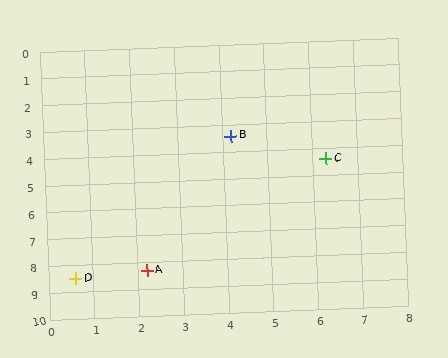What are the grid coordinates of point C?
Point C is at approximately (6.3, 4.4).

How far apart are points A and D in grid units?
Points A and D are about 1.6 grid units apart.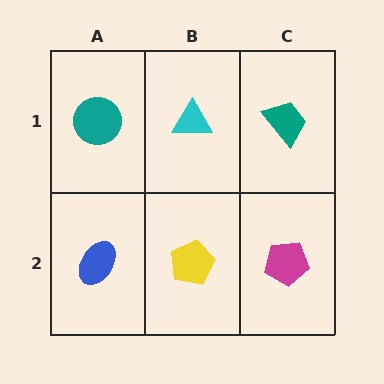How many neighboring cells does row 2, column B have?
3.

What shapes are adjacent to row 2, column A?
A teal circle (row 1, column A), a yellow pentagon (row 2, column B).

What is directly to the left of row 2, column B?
A blue ellipse.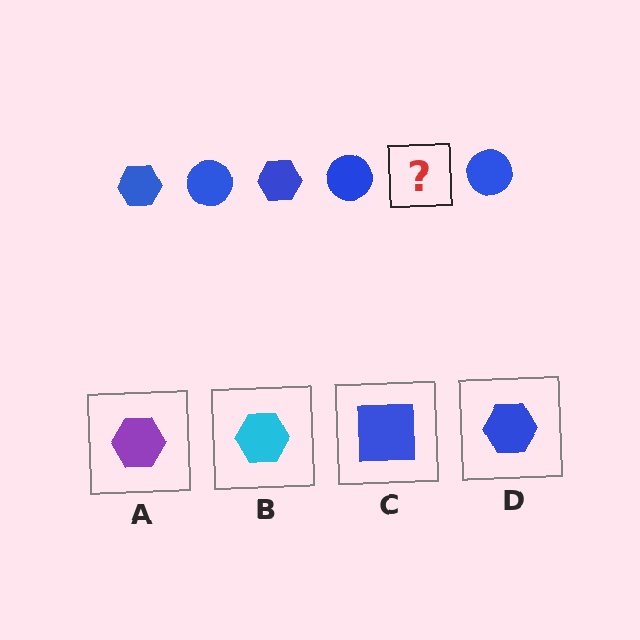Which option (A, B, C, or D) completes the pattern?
D.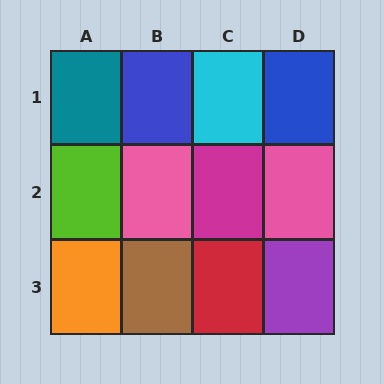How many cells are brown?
1 cell is brown.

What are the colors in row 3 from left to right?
Orange, brown, red, purple.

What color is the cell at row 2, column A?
Lime.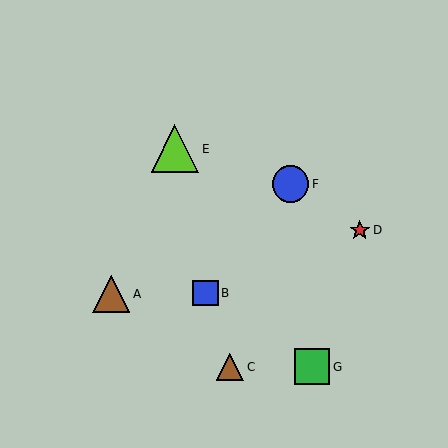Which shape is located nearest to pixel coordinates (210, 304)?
The blue square (labeled B) at (206, 293) is nearest to that location.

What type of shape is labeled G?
Shape G is a green square.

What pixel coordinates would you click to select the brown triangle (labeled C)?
Click at (230, 367) to select the brown triangle C.